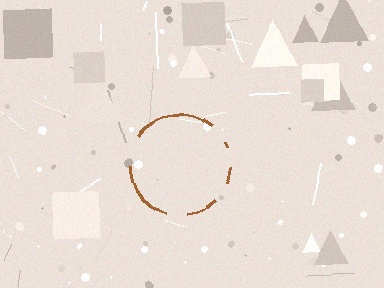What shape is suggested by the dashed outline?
The dashed outline suggests a circle.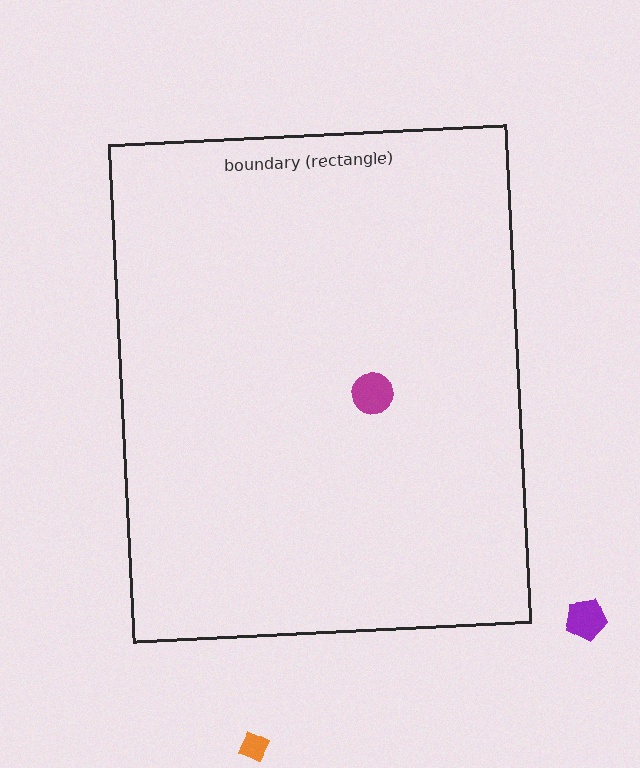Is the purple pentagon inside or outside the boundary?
Outside.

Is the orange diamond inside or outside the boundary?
Outside.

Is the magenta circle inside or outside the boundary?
Inside.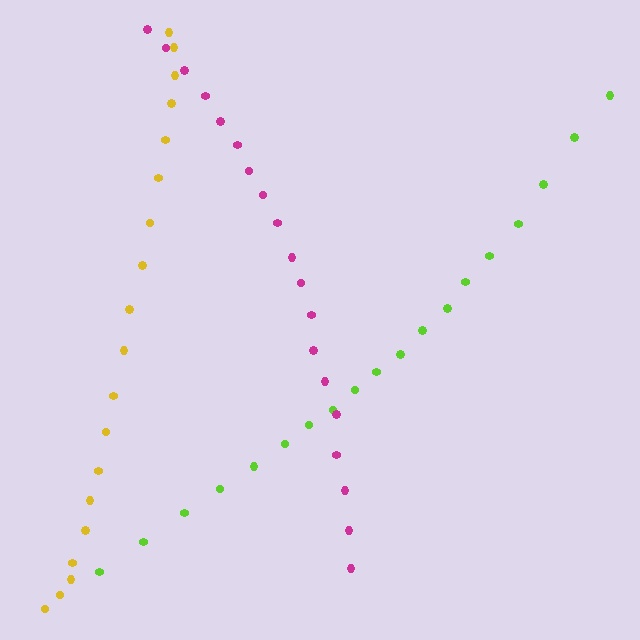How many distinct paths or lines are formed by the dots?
There are 3 distinct paths.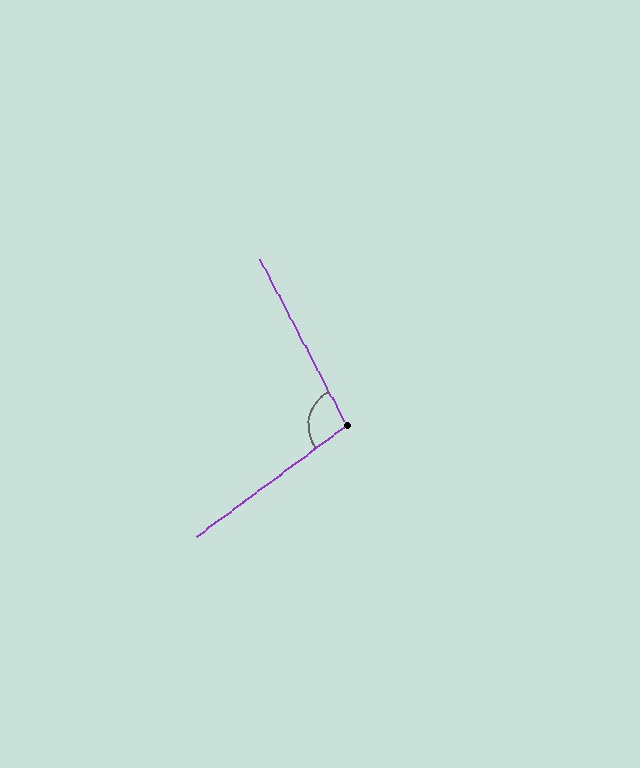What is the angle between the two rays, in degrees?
Approximately 99 degrees.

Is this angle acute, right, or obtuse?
It is obtuse.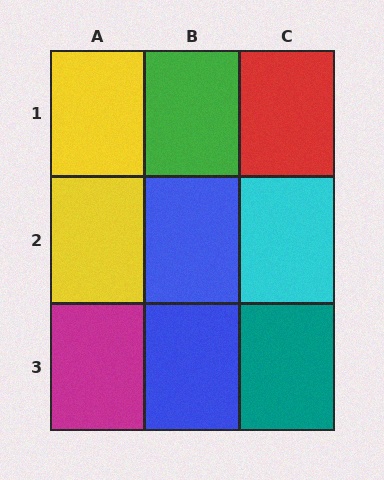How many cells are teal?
1 cell is teal.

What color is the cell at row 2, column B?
Blue.